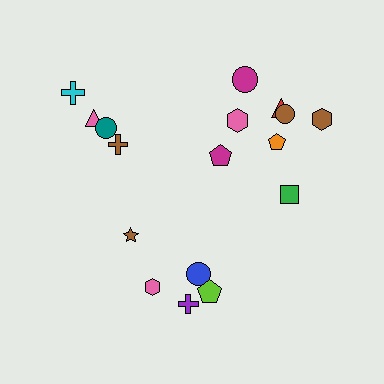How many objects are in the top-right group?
There are 8 objects.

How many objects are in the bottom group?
There are 5 objects.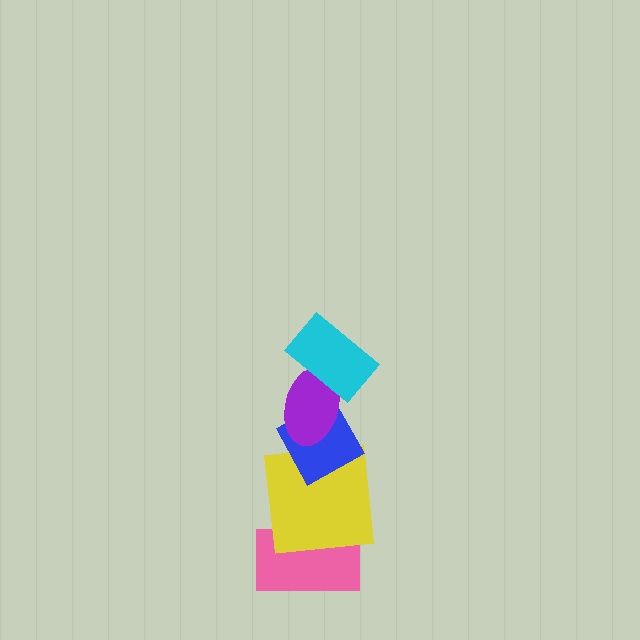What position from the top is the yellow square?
The yellow square is 4th from the top.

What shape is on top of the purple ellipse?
The cyan rectangle is on top of the purple ellipse.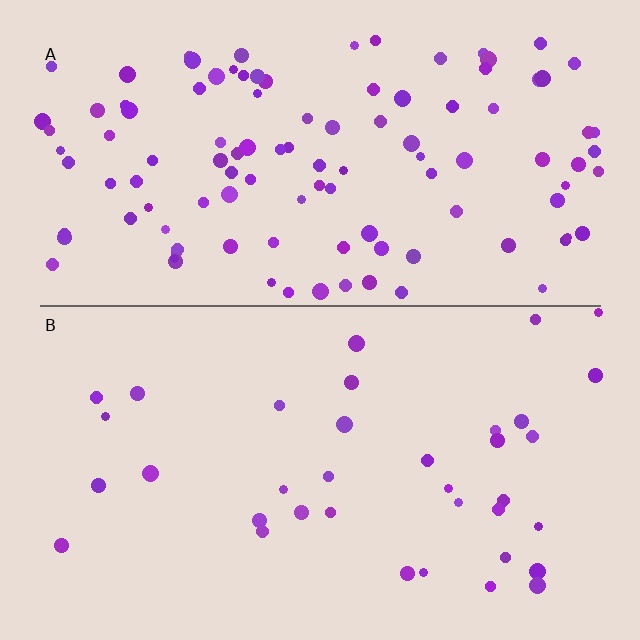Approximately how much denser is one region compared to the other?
Approximately 3.0× — region A over region B.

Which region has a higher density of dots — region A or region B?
A (the top).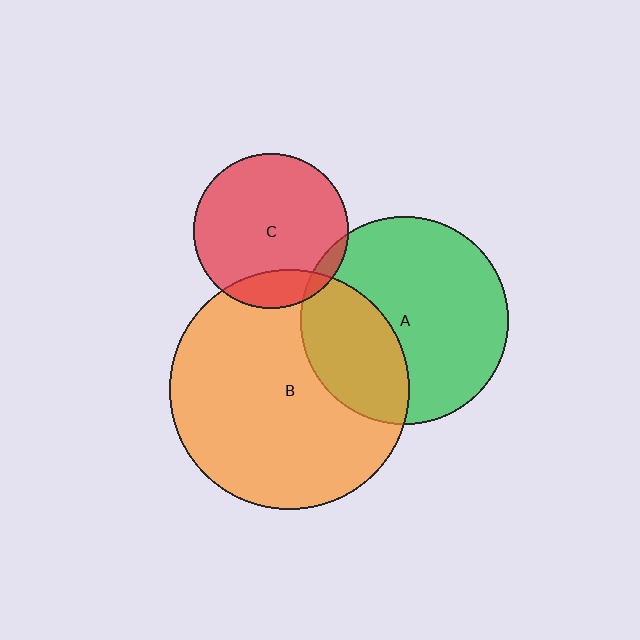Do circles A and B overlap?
Yes.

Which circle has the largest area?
Circle B (orange).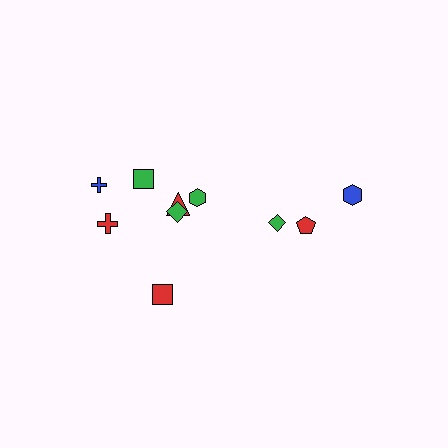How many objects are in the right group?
There are 3 objects.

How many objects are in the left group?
There are 7 objects.